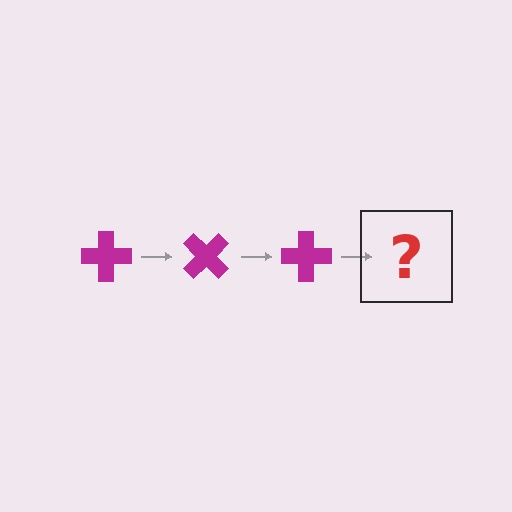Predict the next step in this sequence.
The next step is a magenta cross rotated 135 degrees.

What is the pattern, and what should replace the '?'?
The pattern is that the cross rotates 45 degrees each step. The '?' should be a magenta cross rotated 135 degrees.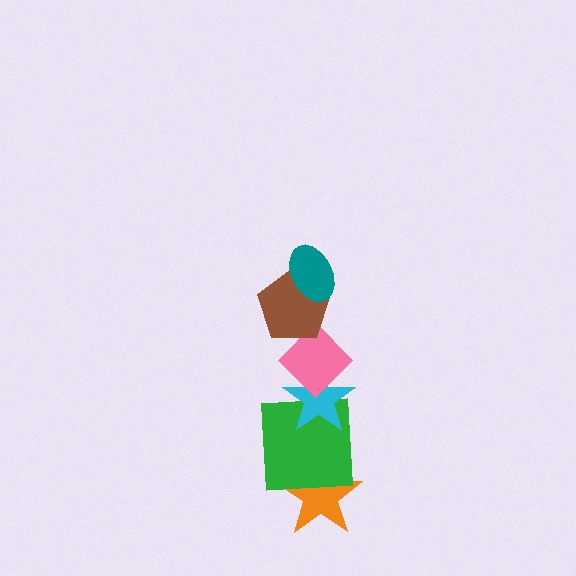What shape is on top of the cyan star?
The pink diamond is on top of the cyan star.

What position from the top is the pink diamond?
The pink diamond is 3rd from the top.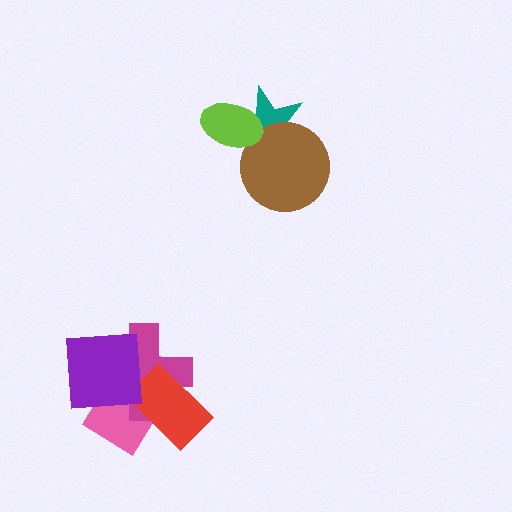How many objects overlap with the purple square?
3 objects overlap with the purple square.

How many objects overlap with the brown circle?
2 objects overlap with the brown circle.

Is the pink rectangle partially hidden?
Yes, it is partially covered by another shape.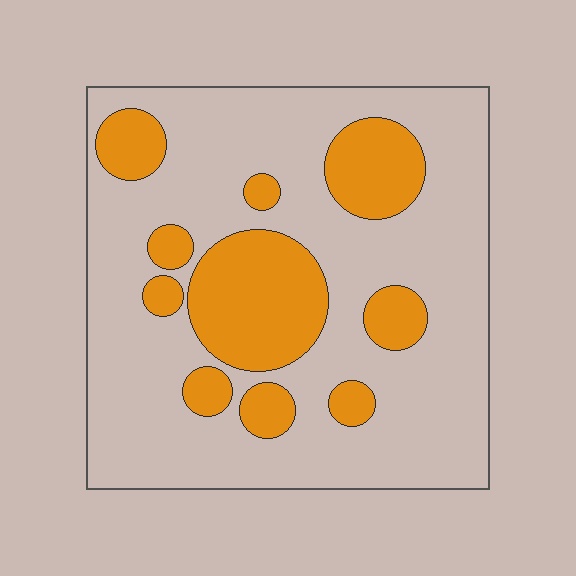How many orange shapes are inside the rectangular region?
10.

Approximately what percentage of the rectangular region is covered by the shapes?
Approximately 25%.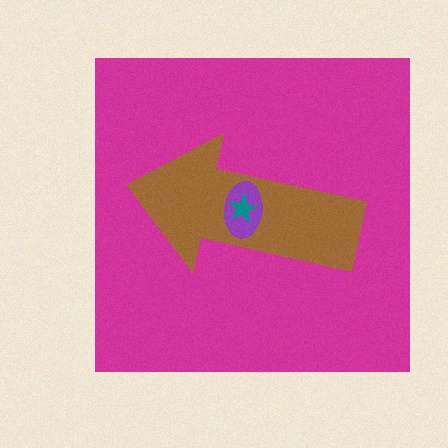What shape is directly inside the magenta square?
The brown arrow.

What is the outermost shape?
The magenta square.